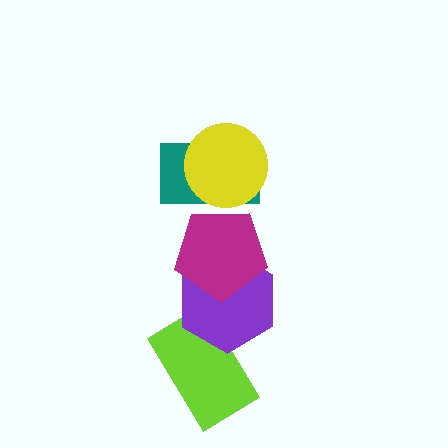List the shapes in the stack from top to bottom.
From top to bottom: the yellow circle, the teal rectangle, the magenta pentagon, the purple hexagon, the lime rectangle.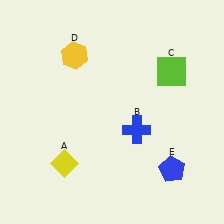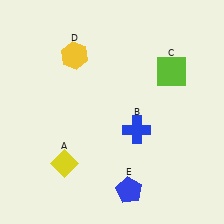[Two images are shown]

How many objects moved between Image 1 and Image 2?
1 object moved between the two images.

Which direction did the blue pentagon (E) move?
The blue pentagon (E) moved left.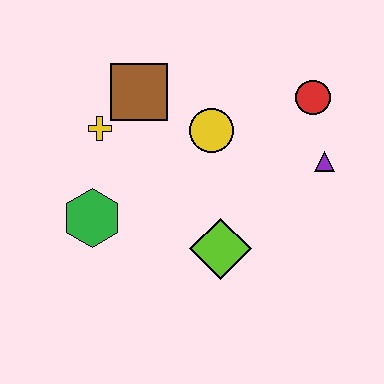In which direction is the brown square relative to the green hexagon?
The brown square is above the green hexagon.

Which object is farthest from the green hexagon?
The red circle is farthest from the green hexagon.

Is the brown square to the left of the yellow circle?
Yes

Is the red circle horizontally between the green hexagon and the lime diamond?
No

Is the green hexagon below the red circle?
Yes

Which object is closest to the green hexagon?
The yellow cross is closest to the green hexagon.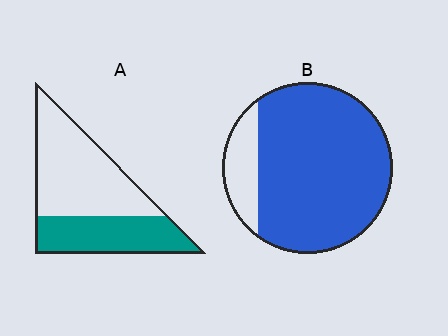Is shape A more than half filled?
No.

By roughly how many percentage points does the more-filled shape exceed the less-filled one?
By roughly 45 percentage points (B over A).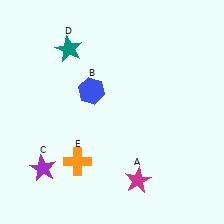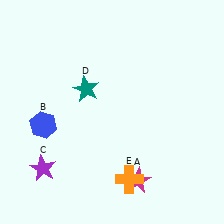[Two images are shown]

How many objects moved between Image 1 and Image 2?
3 objects moved between the two images.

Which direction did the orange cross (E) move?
The orange cross (E) moved right.